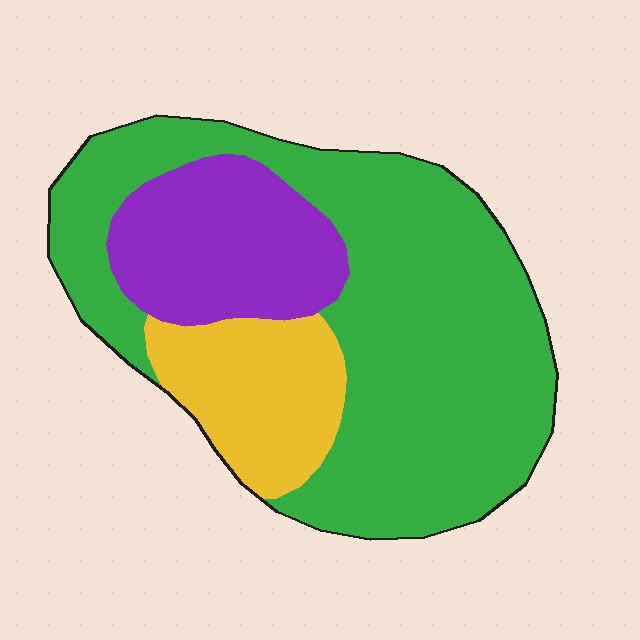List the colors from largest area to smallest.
From largest to smallest: green, purple, yellow.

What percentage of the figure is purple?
Purple covers 21% of the figure.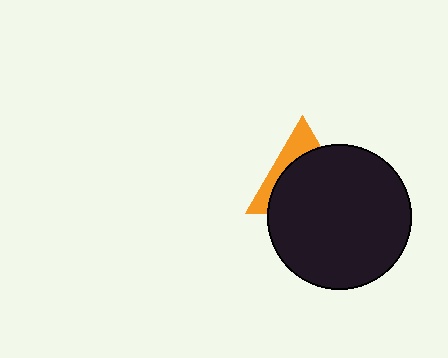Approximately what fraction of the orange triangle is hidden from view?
Roughly 69% of the orange triangle is hidden behind the black circle.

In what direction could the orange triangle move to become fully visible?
The orange triangle could move up. That would shift it out from behind the black circle entirely.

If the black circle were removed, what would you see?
You would see the complete orange triangle.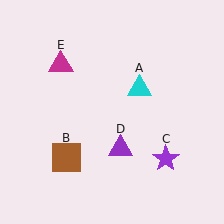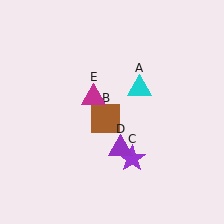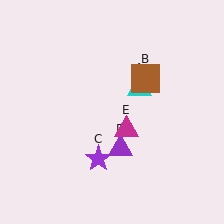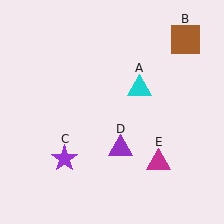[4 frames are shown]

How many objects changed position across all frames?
3 objects changed position: brown square (object B), purple star (object C), magenta triangle (object E).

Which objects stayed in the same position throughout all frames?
Cyan triangle (object A) and purple triangle (object D) remained stationary.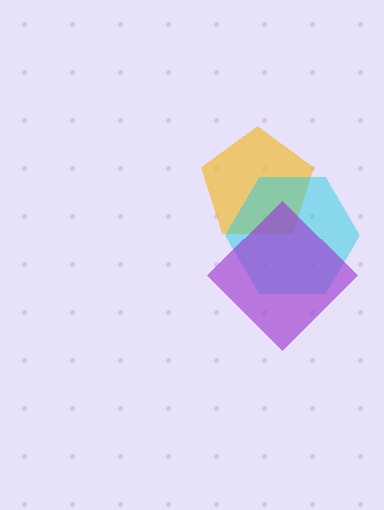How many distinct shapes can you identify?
There are 3 distinct shapes: a yellow pentagon, a cyan hexagon, a purple diamond.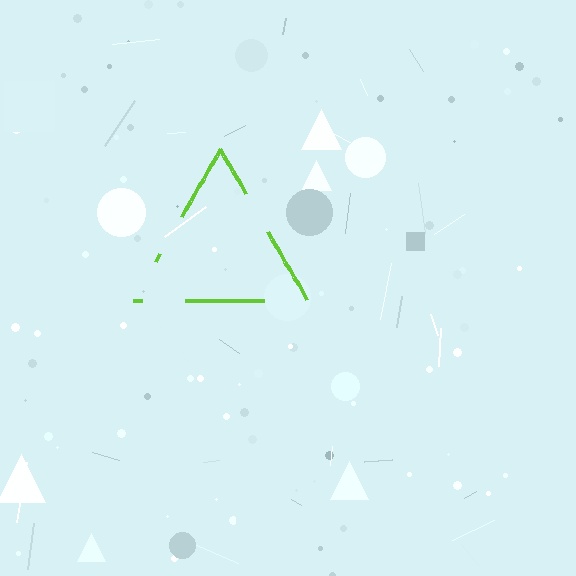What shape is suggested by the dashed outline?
The dashed outline suggests a triangle.